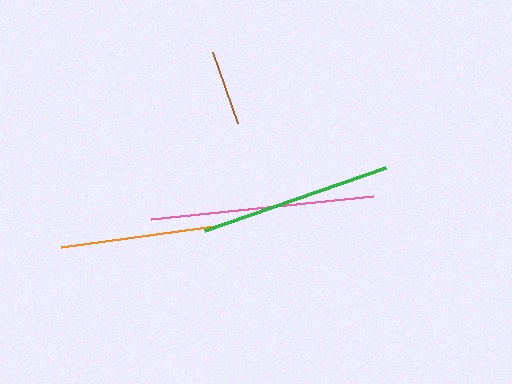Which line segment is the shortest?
The brown line is the shortest at approximately 75 pixels.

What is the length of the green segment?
The green segment is approximately 191 pixels long.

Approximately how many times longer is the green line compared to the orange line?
The green line is approximately 1.2 times the length of the orange line.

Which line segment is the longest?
The pink line is the longest at approximately 223 pixels.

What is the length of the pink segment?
The pink segment is approximately 223 pixels long.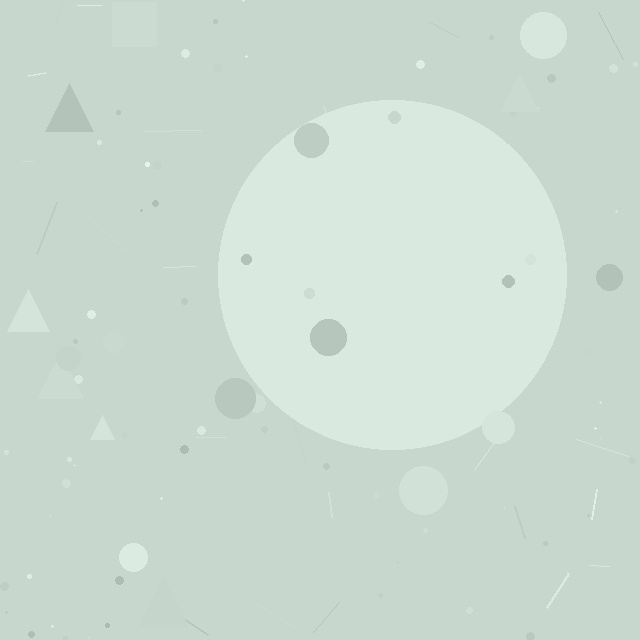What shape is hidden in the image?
A circle is hidden in the image.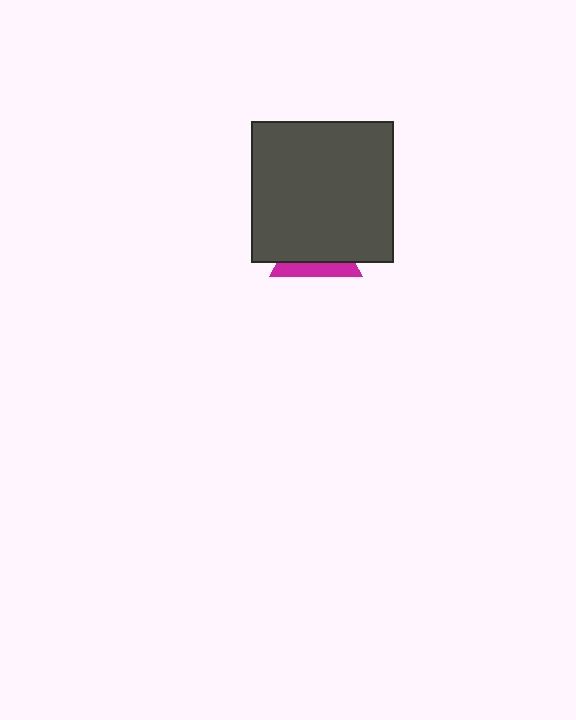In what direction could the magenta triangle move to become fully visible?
The magenta triangle could move down. That would shift it out from behind the dark gray square entirely.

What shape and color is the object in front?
The object in front is a dark gray square.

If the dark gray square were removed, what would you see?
You would see the complete magenta triangle.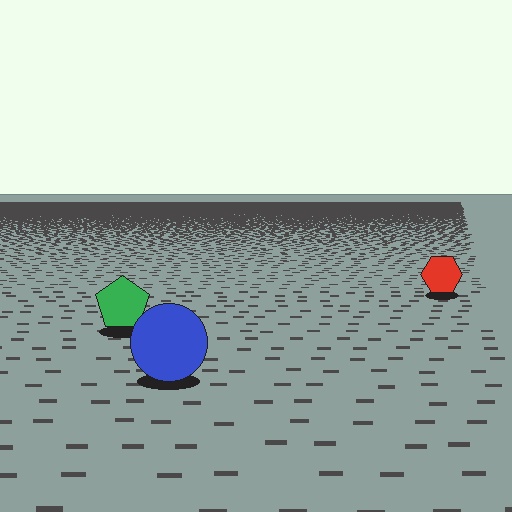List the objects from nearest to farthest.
From nearest to farthest: the blue circle, the green pentagon, the red hexagon.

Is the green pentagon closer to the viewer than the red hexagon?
Yes. The green pentagon is closer — you can tell from the texture gradient: the ground texture is coarser near it.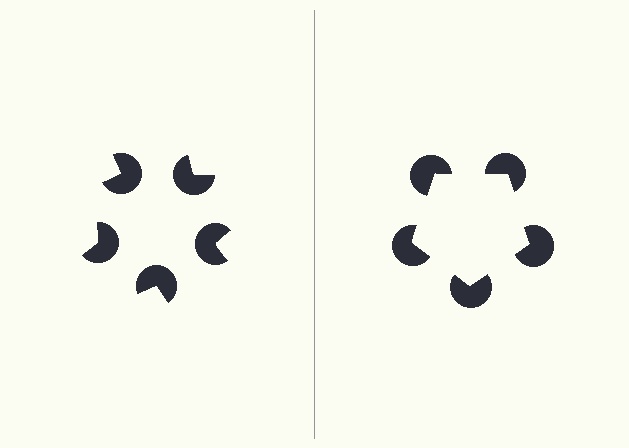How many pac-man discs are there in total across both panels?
10 — 5 on each side.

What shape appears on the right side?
An illusory pentagon.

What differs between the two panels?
The pac-man discs are positioned identically on both sides; only the wedge orientations differ. On the right they align to a pentagon; on the left they are misaligned.